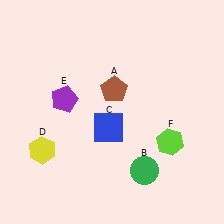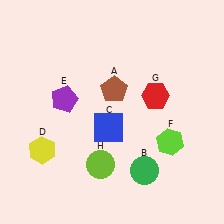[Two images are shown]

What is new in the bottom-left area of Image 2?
A lime circle (H) was added in the bottom-left area of Image 2.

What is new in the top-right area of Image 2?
A red hexagon (G) was added in the top-right area of Image 2.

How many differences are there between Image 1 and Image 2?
There are 2 differences between the two images.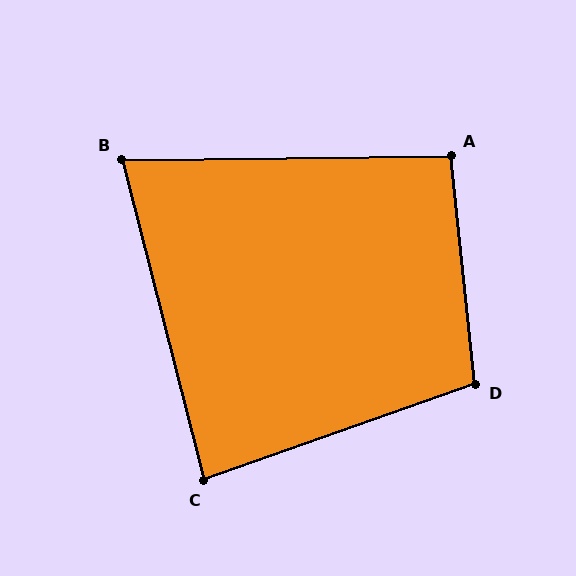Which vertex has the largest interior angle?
D, at approximately 104 degrees.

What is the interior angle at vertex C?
Approximately 85 degrees (acute).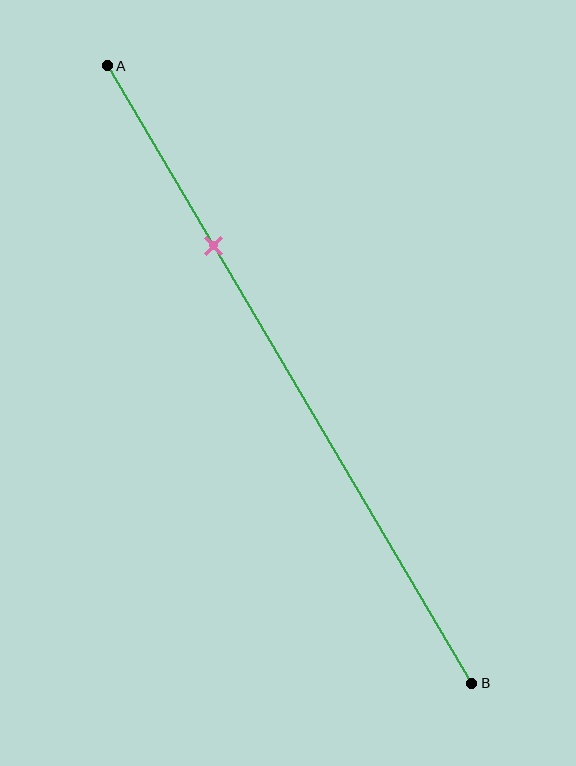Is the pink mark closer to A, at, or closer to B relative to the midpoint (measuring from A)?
The pink mark is closer to point A than the midpoint of segment AB.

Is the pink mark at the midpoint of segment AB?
No, the mark is at about 30% from A, not at the 50% midpoint.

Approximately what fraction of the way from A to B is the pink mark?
The pink mark is approximately 30% of the way from A to B.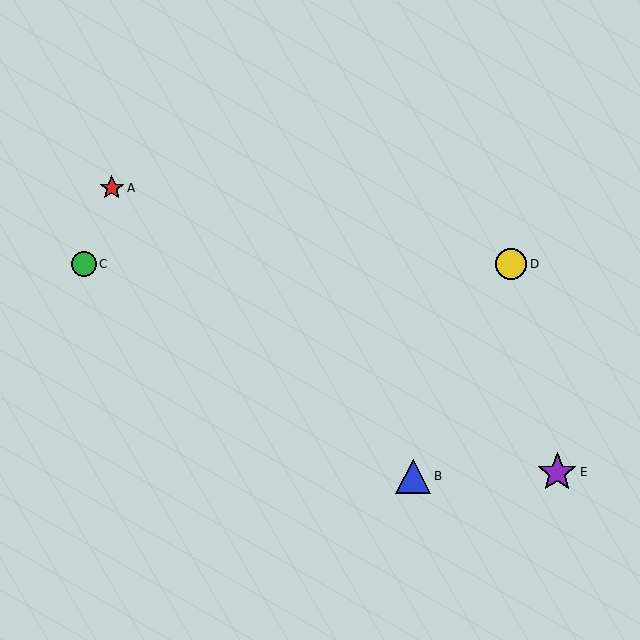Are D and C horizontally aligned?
Yes, both are at y≈264.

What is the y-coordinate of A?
Object A is at y≈188.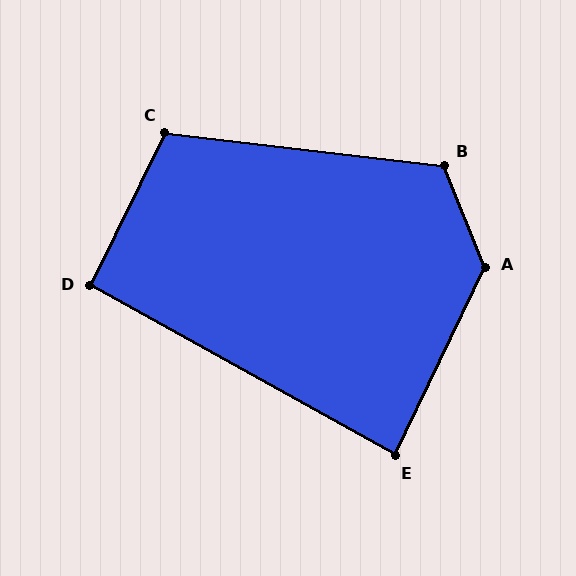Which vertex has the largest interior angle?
A, at approximately 132 degrees.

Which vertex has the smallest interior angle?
E, at approximately 87 degrees.